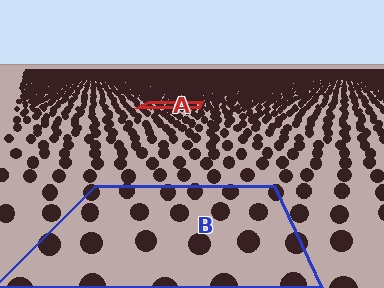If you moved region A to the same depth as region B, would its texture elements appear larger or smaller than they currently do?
They would appear larger. At a closer depth, the same texture elements are projected at a bigger on-screen size.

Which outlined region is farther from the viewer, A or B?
Region A is farther from the viewer — the texture elements inside it appear smaller and more densely packed.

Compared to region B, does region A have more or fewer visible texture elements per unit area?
Region A has more texture elements per unit area — they are packed more densely because it is farther away.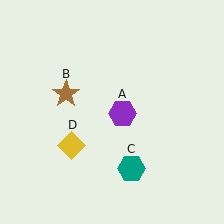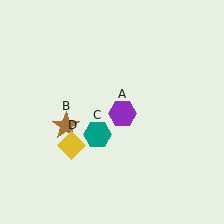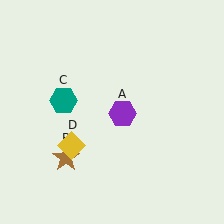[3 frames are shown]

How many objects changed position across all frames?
2 objects changed position: brown star (object B), teal hexagon (object C).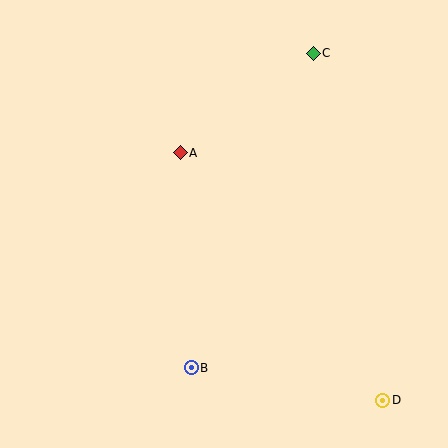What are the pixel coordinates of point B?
Point B is at (191, 368).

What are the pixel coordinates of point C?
Point C is at (313, 53).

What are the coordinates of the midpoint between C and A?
The midpoint between C and A is at (247, 103).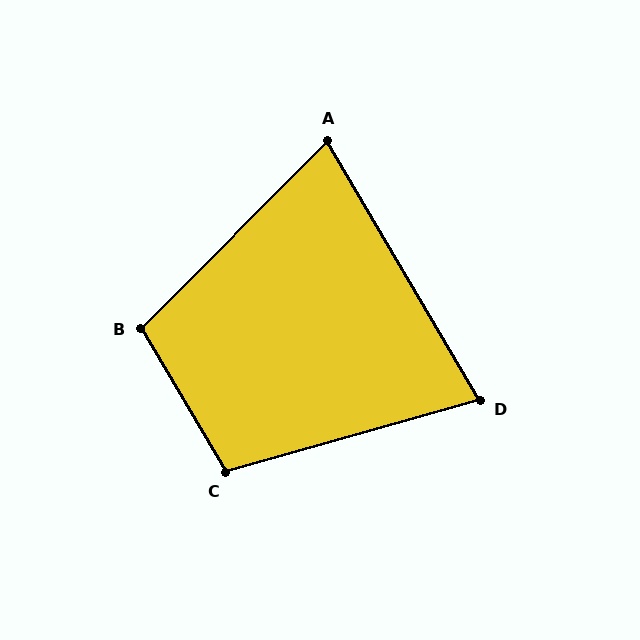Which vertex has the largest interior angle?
C, at approximately 105 degrees.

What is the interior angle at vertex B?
Approximately 105 degrees (obtuse).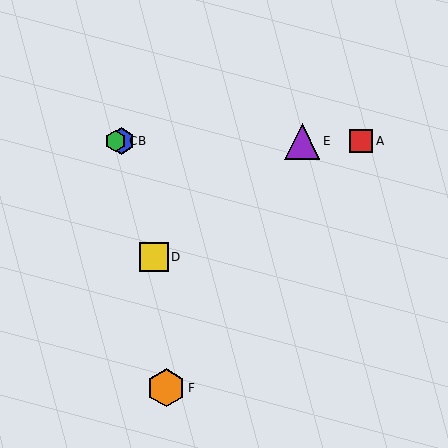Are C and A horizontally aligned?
Yes, both are at y≈141.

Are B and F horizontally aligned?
No, B is at y≈141 and F is at y≈388.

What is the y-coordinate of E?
Object E is at y≈141.